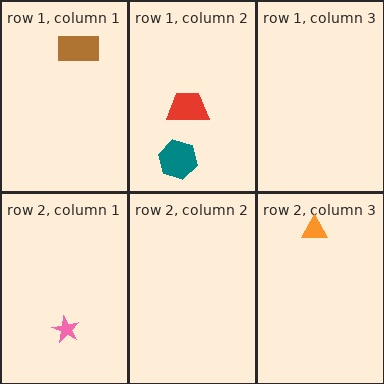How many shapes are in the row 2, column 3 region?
1.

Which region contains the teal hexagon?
The row 1, column 2 region.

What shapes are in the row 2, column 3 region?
The orange triangle.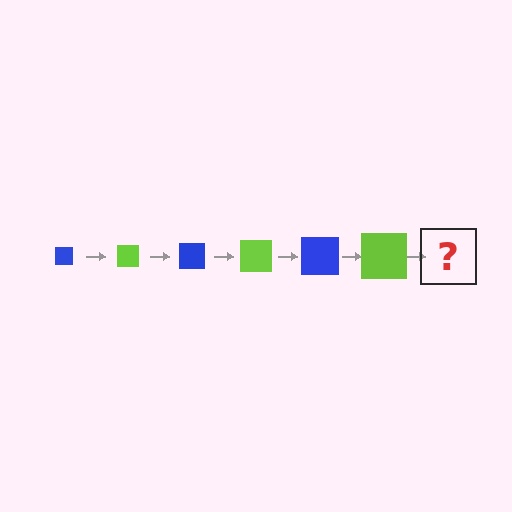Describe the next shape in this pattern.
It should be a blue square, larger than the previous one.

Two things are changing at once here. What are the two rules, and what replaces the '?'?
The two rules are that the square grows larger each step and the color cycles through blue and lime. The '?' should be a blue square, larger than the previous one.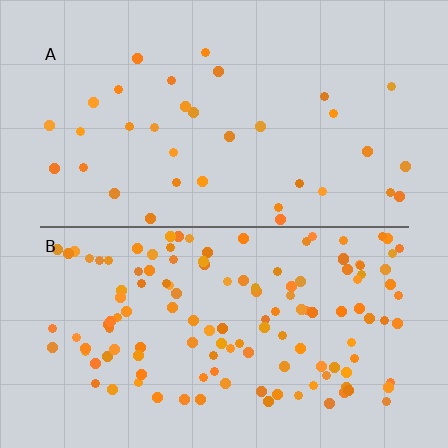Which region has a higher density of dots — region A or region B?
B (the bottom).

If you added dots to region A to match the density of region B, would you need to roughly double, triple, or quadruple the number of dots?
Approximately quadruple.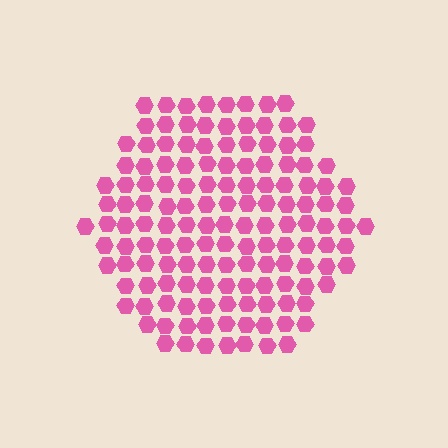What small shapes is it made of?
It is made of small hexagons.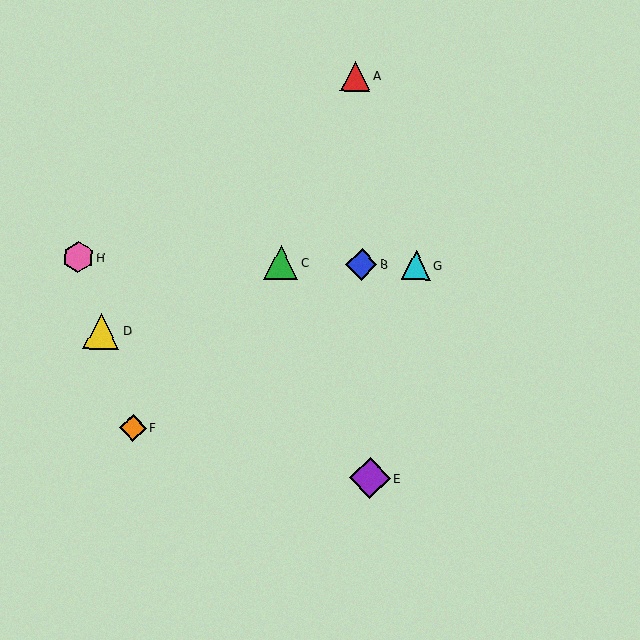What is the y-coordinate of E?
Object E is at y≈478.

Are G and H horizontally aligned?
Yes, both are at y≈265.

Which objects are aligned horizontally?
Objects B, C, G, H are aligned horizontally.